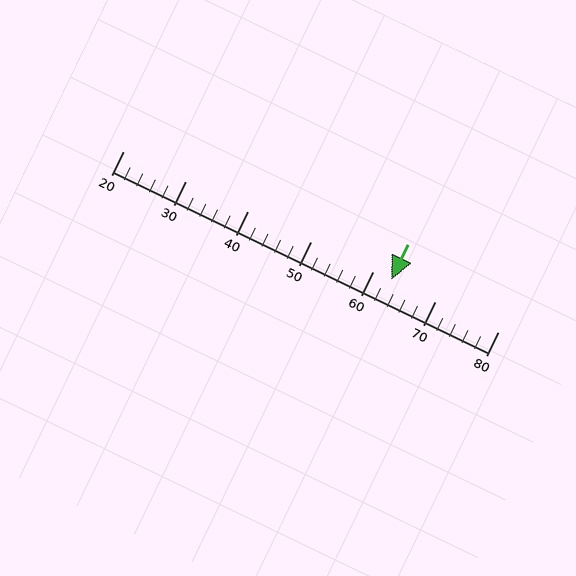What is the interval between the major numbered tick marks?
The major tick marks are spaced 10 units apart.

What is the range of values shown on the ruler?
The ruler shows values from 20 to 80.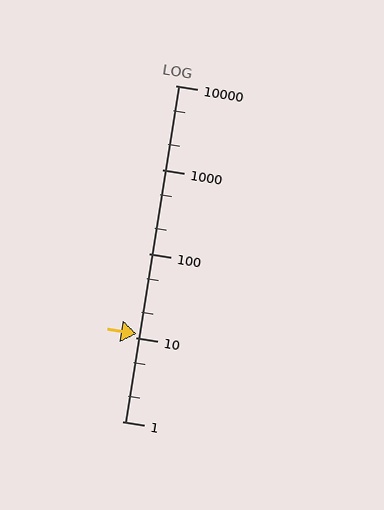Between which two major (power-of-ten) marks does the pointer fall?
The pointer is between 10 and 100.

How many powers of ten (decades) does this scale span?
The scale spans 4 decades, from 1 to 10000.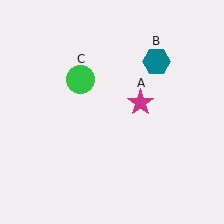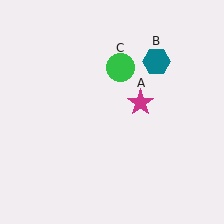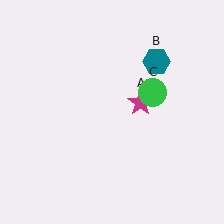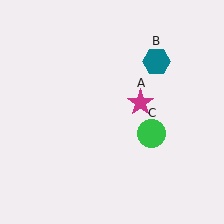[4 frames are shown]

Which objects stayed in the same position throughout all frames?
Magenta star (object A) and teal hexagon (object B) remained stationary.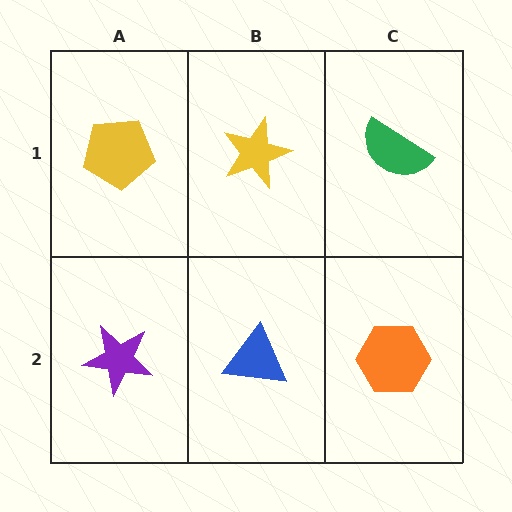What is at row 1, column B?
A yellow star.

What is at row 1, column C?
A green semicircle.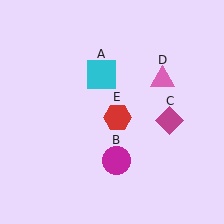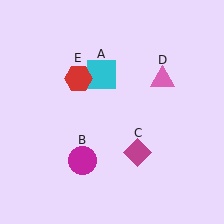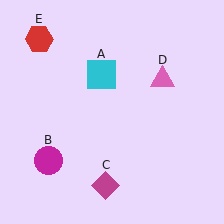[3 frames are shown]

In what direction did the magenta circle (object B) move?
The magenta circle (object B) moved left.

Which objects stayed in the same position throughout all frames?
Cyan square (object A) and pink triangle (object D) remained stationary.